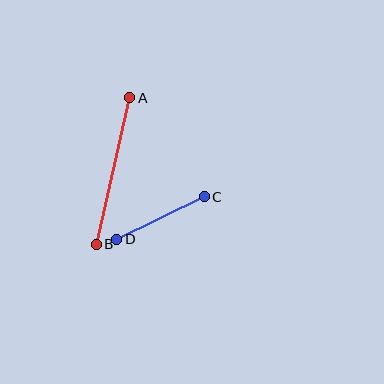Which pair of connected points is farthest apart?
Points A and B are farthest apart.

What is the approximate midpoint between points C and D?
The midpoint is at approximately (161, 218) pixels.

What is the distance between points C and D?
The distance is approximately 97 pixels.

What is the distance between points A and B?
The distance is approximately 150 pixels.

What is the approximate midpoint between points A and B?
The midpoint is at approximately (113, 171) pixels.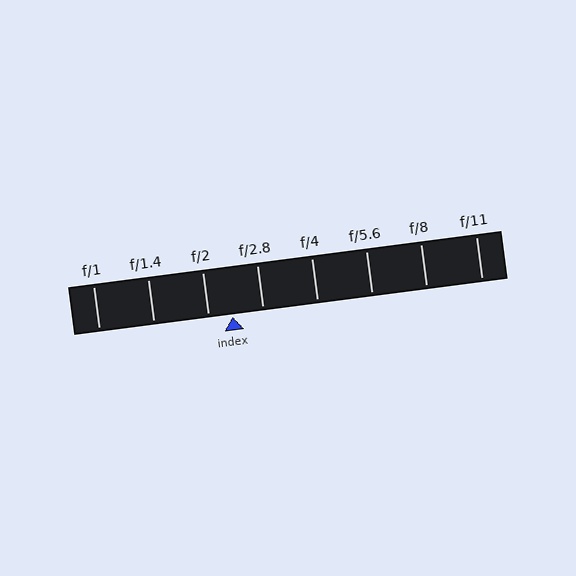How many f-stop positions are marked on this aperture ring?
There are 8 f-stop positions marked.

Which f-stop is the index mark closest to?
The index mark is closest to f/2.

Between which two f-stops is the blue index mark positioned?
The index mark is between f/2 and f/2.8.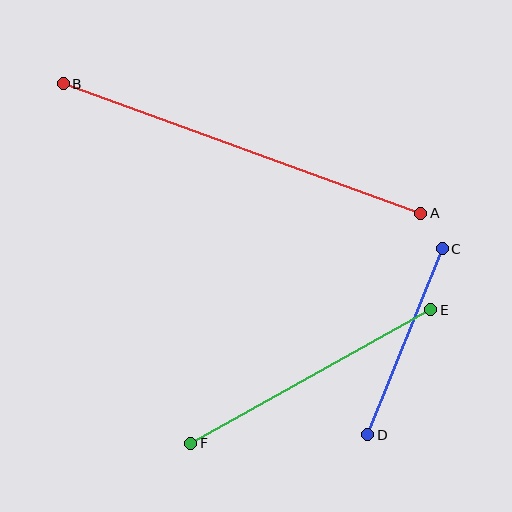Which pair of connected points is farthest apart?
Points A and B are farthest apart.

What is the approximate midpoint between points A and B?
The midpoint is at approximately (242, 148) pixels.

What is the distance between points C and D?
The distance is approximately 200 pixels.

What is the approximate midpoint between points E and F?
The midpoint is at approximately (311, 377) pixels.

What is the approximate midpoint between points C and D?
The midpoint is at approximately (405, 342) pixels.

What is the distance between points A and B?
The distance is approximately 380 pixels.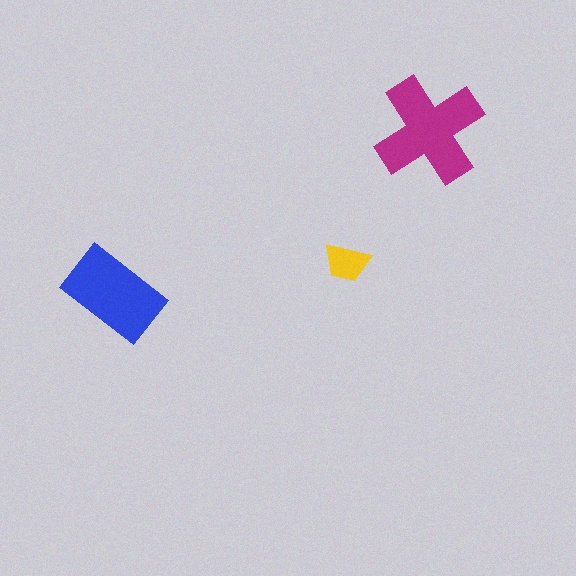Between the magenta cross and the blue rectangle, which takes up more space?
The magenta cross.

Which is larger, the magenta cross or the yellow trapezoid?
The magenta cross.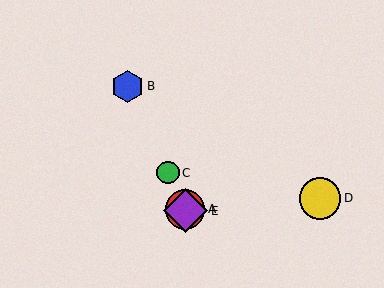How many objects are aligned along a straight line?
4 objects (A, B, C, E) are aligned along a straight line.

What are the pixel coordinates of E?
Object E is at (186, 211).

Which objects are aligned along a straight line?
Objects A, B, C, E are aligned along a straight line.